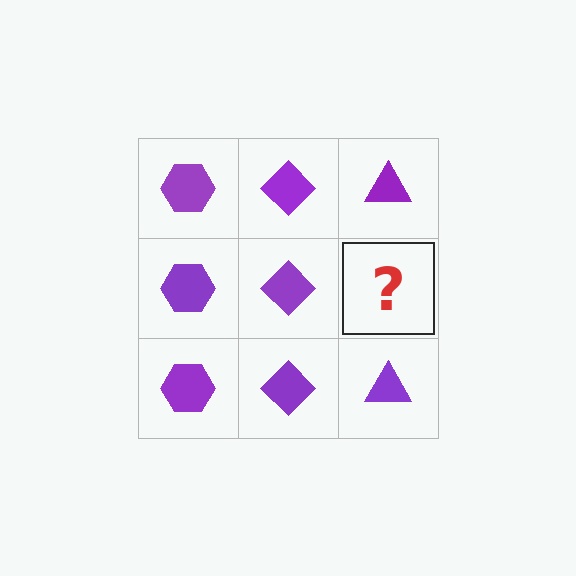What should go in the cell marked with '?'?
The missing cell should contain a purple triangle.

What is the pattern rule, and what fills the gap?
The rule is that each column has a consistent shape. The gap should be filled with a purple triangle.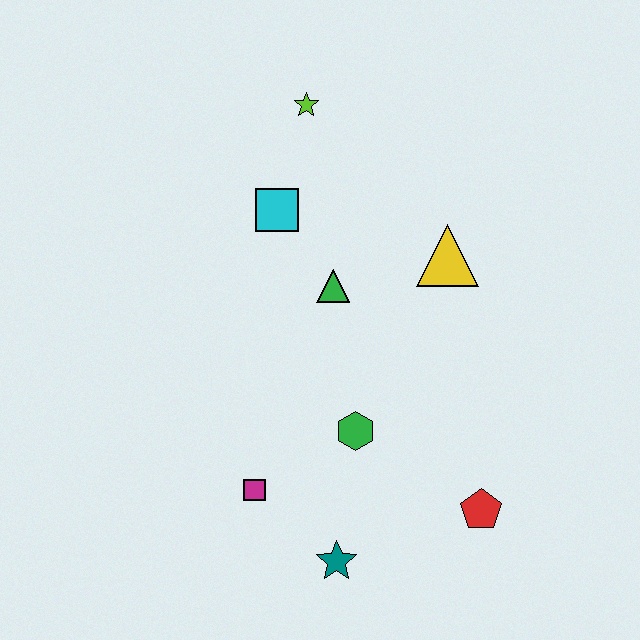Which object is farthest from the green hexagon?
The lime star is farthest from the green hexagon.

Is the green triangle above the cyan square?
No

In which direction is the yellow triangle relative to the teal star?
The yellow triangle is above the teal star.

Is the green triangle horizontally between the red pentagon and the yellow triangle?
No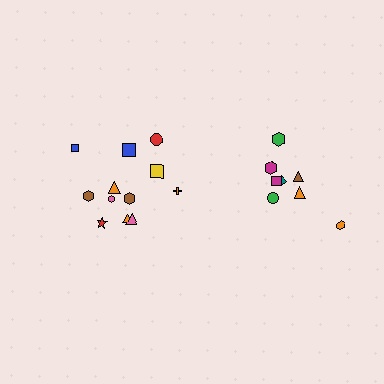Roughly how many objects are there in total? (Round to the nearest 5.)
Roughly 20 objects in total.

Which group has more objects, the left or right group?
The left group.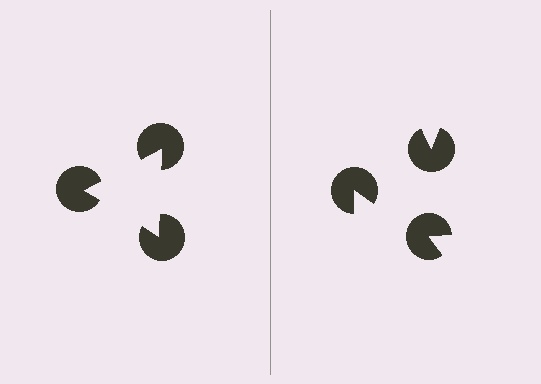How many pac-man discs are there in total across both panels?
6 — 3 on each side.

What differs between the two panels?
The pac-man discs are positioned identically on both sides; only the wedge orientations differ. On the left they align to a triangle; on the right they are misaligned.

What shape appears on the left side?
An illusory triangle.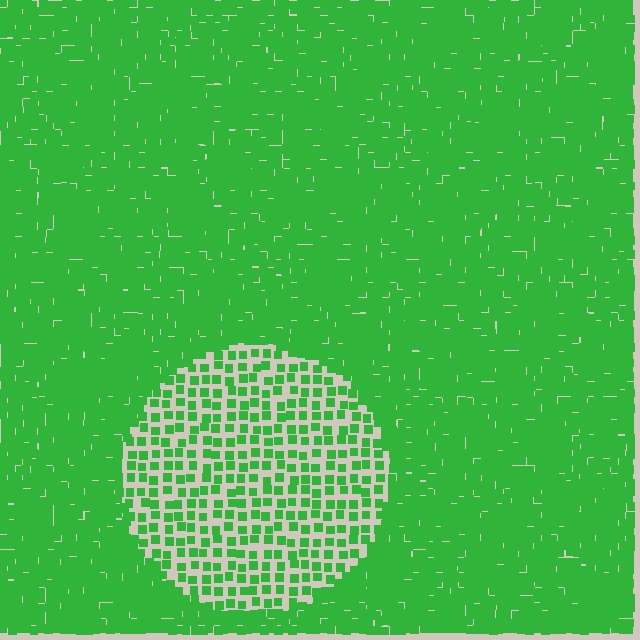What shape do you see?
I see a circle.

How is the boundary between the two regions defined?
The boundary is defined by a change in element density (approximately 2.7x ratio). All elements are the same color, size, and shape.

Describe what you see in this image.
The image contains small green elements arranged at two different densities. A circle-shaped region is visible where the elements are less densely packed than the surrounding area.